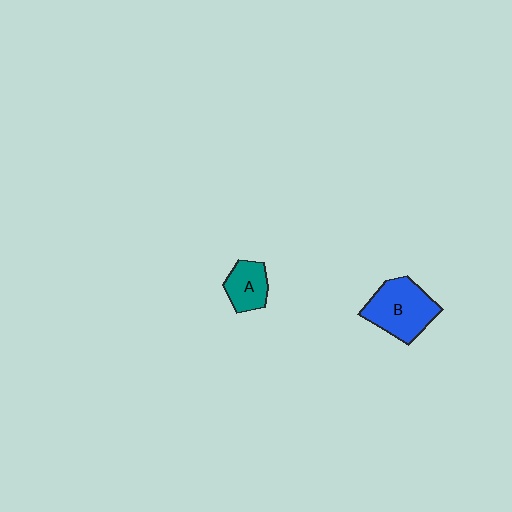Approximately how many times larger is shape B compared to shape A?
Approximately 1.8 times.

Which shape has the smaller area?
Shape A (teal).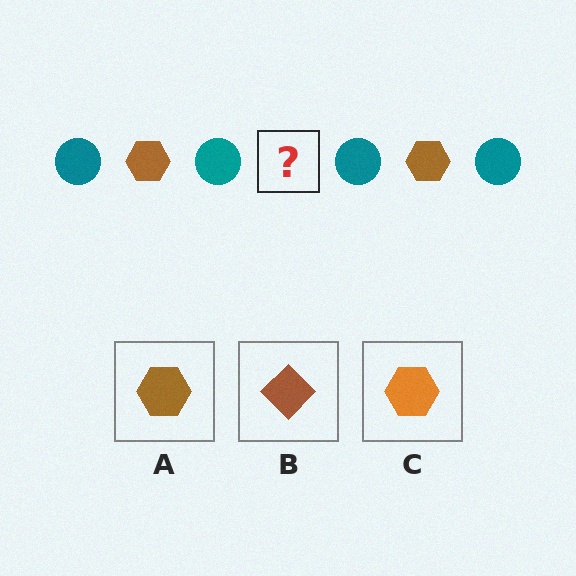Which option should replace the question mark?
Option A.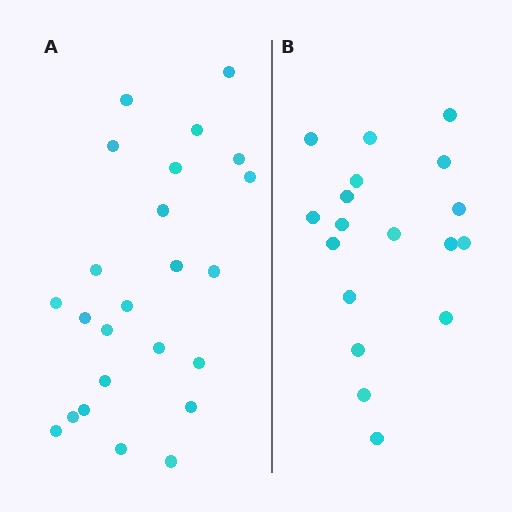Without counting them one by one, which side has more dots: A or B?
Region A (the left region) has more dots.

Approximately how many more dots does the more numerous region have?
Region A has about 6 more dots than region B.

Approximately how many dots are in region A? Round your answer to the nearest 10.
About 20 dots. (The exact count is 24, which rounds to 20.)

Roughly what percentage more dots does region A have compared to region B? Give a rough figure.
About 35% more.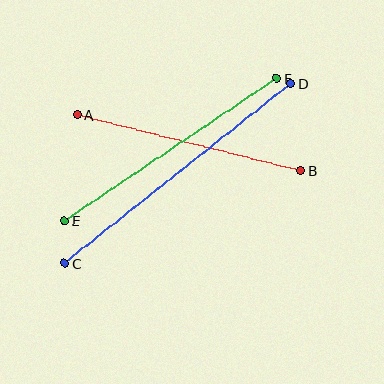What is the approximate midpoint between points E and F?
The midpoint is at approximately (171, 149) pixels.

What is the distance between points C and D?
The distance is approximately 289 pixels.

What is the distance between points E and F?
The distance is approximately 256 pixels.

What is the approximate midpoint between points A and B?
The midpoint is at approximately (189, 143) pixels.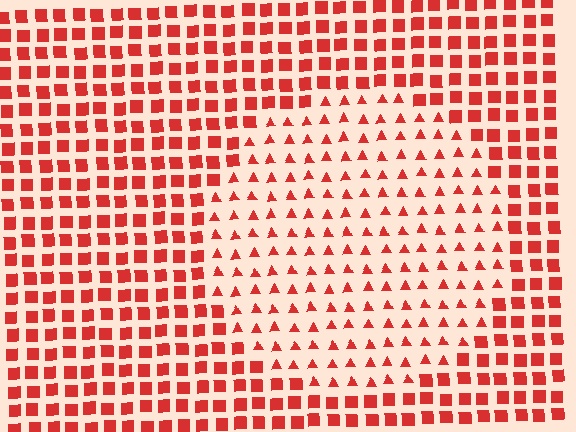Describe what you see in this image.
The image is filled with small red elements arranged in a uniform grid. A circle-shaped region contains triangles, while the surrounding area contains squares. The boundary is defined purely by the change in element shape.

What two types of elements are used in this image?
The image uses triangles inside the circle region and squares outside it.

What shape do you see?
I see a circle.